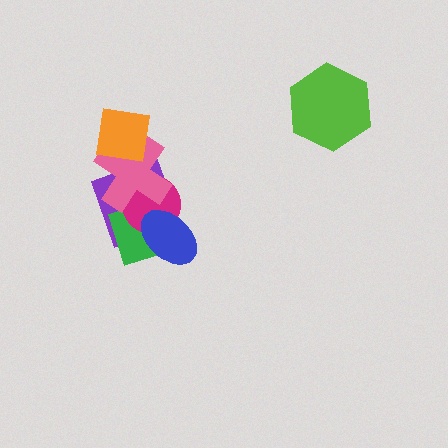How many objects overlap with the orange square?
2 objects overlap with the orange square.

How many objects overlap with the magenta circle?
4 objects overlap with the magenta circle.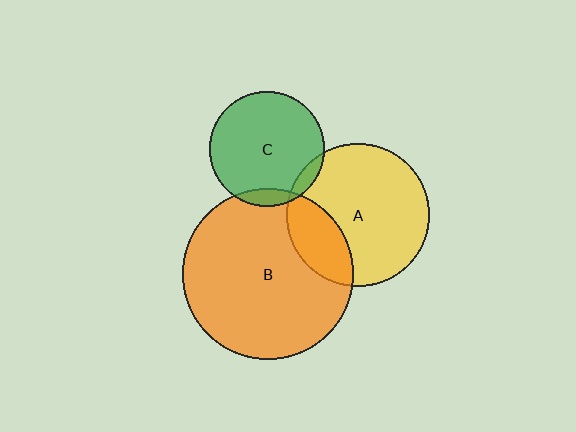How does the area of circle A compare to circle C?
Approximately 1.5 times.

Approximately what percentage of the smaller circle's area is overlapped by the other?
Approximately 25%.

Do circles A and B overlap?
Yes.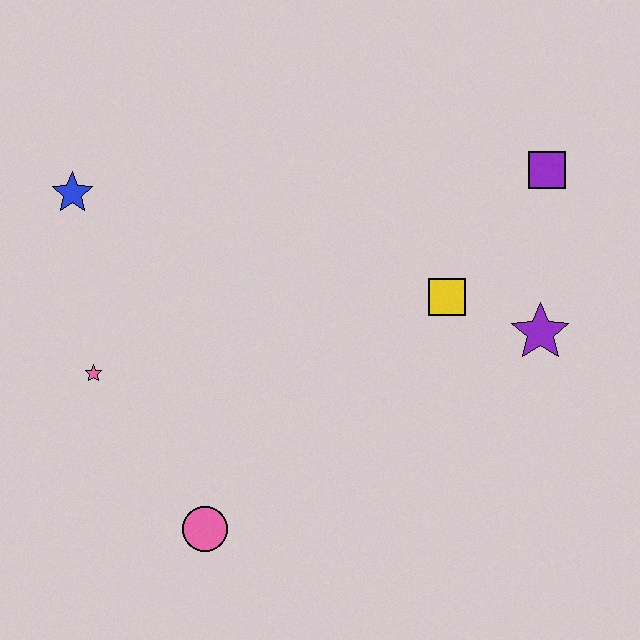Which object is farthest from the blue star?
The purple star is farthest from the blue star.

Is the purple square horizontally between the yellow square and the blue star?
No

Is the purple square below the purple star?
No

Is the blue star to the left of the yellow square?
Yes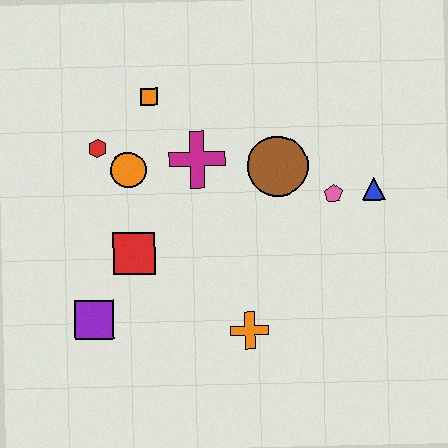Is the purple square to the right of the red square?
No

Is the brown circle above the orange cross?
Yes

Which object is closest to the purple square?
The red square is closest to the purple square.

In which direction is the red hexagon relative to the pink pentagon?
The red hexagon is to the left of the pink pentagon.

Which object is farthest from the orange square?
The orange cross is farthest from the orange square.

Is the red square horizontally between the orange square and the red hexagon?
Yes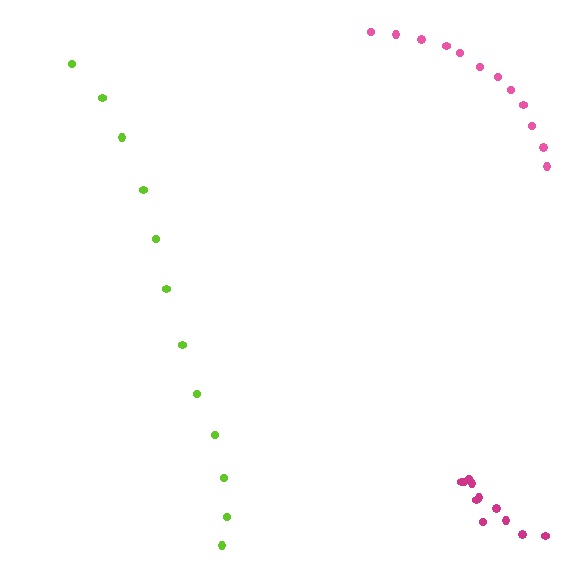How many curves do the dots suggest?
There are 3 distinct paths.